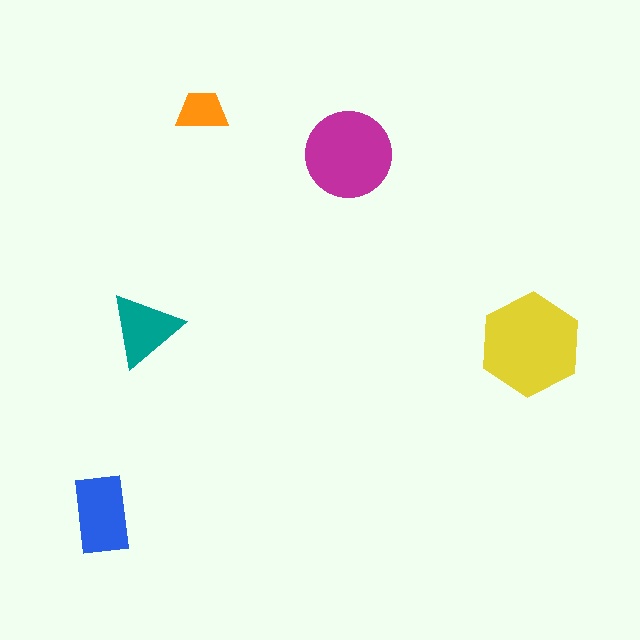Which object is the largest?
The yellow hexagon.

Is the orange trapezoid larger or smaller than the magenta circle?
Smaller.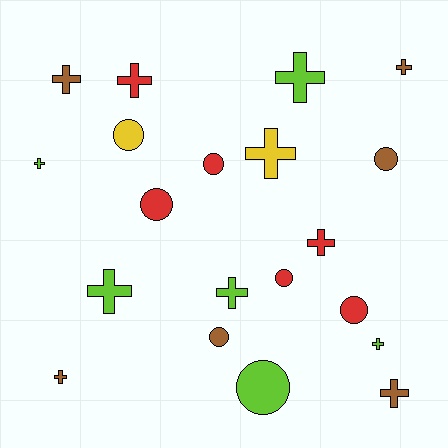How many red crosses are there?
There are 2 red crosses.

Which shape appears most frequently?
Cross, with 12 objects.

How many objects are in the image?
There are 20 objects.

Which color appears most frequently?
Lime, with 6 objects.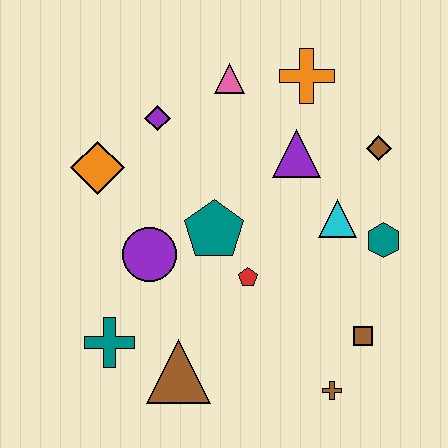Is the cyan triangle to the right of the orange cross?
Yes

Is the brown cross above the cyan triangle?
No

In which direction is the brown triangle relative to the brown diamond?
The brown triangle is below the brown diamond.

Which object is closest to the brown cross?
The brown square is closest to the brown cross.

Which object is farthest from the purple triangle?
The teal cross is farthest from the purple triangle.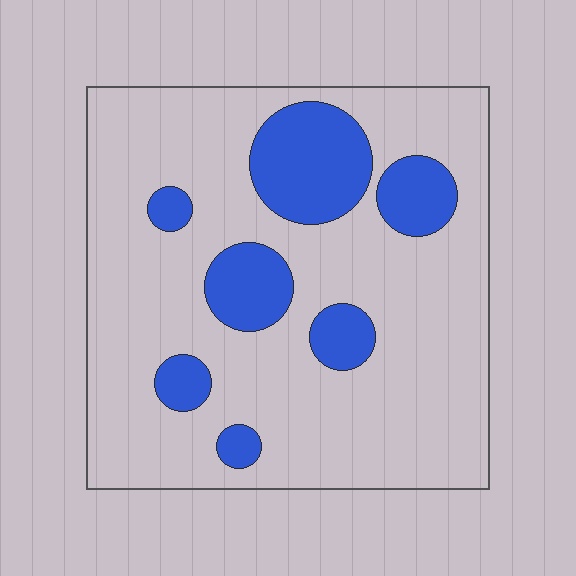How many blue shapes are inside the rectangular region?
7.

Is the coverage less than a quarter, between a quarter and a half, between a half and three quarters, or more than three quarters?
Less than a quarter.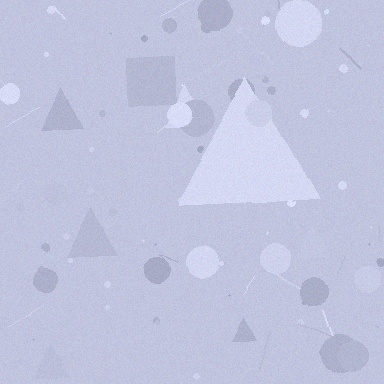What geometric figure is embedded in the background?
A triangle is embedded in the background.